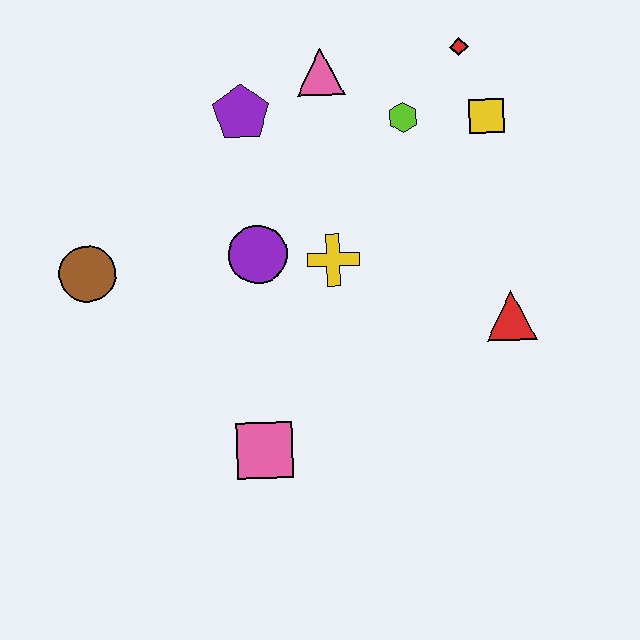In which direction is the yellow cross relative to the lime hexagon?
The yellow cross is below the lime hexagon.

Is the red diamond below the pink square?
No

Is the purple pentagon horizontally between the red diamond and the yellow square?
No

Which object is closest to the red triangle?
The yellow cross is closest to the red triangle.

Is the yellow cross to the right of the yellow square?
No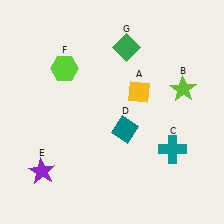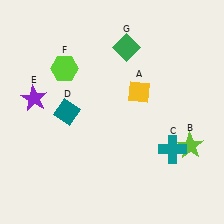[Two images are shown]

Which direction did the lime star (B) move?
The lime star (B) moved down.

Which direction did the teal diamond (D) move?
The teal diamond (D) moved left.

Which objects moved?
The objects that moved are: the lime star (B), the teal diamond (D), the purple star (E).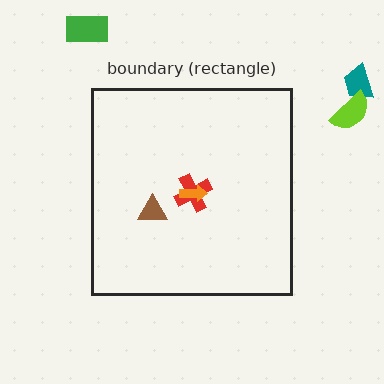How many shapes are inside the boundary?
3 inside, 3 outside.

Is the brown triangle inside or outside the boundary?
Inside.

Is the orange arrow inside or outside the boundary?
Inside.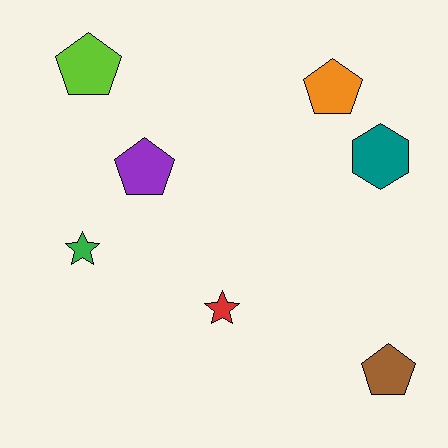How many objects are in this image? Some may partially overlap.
There are 7 objects.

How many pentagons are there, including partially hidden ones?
There are 4 pentagons.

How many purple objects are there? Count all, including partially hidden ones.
There is 1 purple object.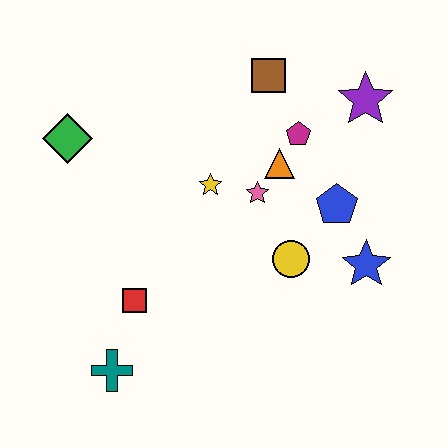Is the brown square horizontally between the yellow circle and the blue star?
No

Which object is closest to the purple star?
The magenta pentagon is closest to the purple star.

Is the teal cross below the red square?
Yes